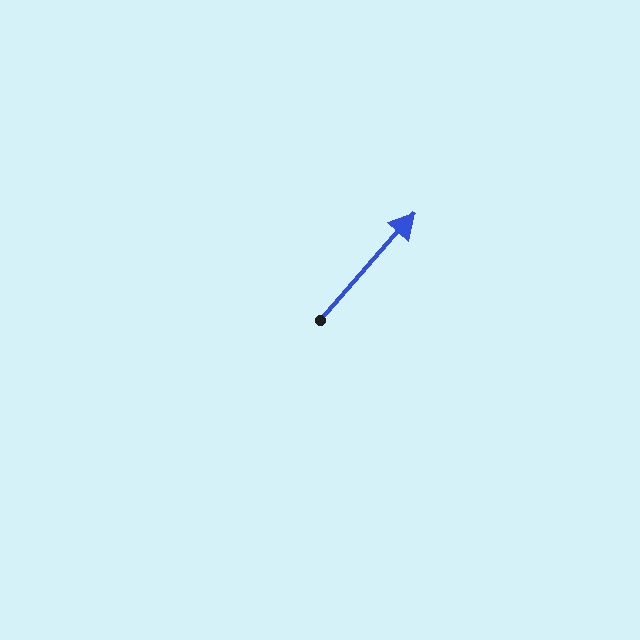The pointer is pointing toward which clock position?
Roughly 1 o'clock.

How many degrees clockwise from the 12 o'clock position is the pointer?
Approximately 41 degrees.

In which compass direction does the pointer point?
Northeast.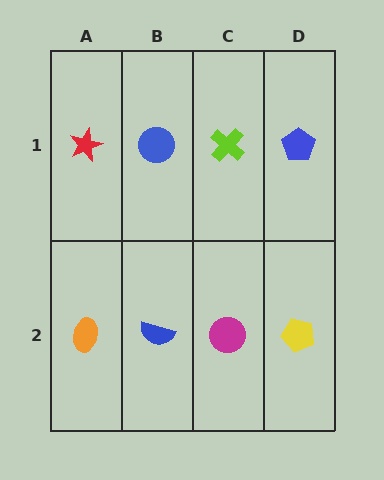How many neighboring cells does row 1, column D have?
2.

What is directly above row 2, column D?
A blue pentagon.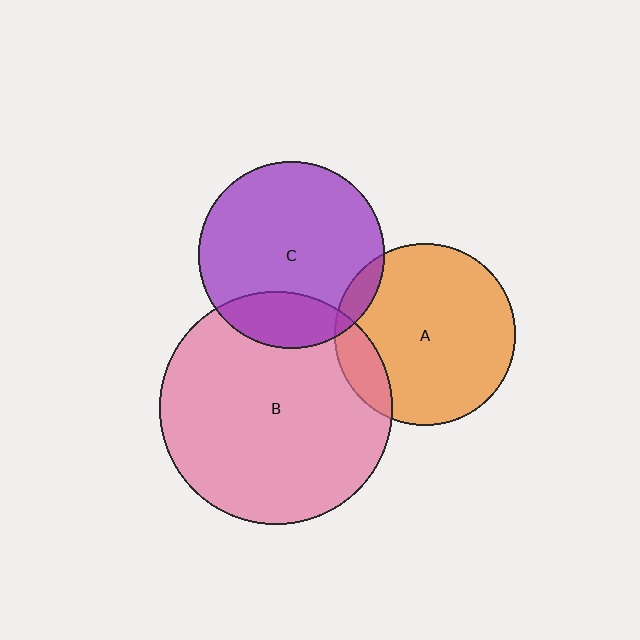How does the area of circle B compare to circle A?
Approximately 1.7 times.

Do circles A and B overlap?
Yes.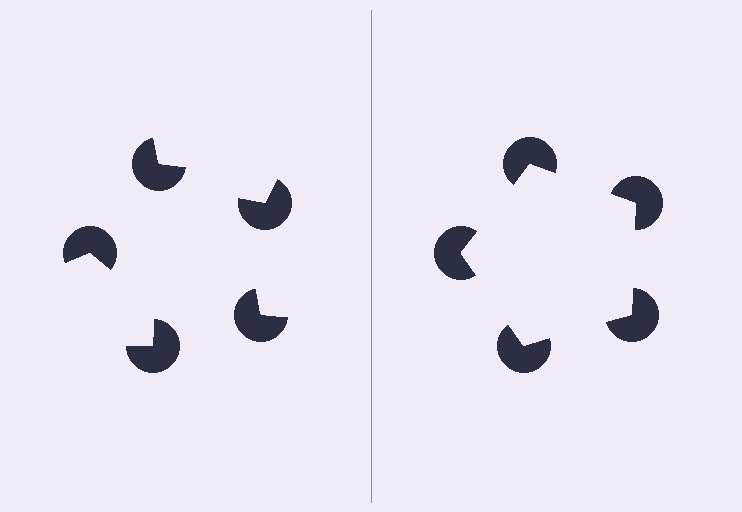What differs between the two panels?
The pac-man discs are positioned identically on both sides; only the wedge orientations differ. On the right they align to a pentagon; on the left they are misaligned.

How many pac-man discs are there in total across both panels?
10 — 5 on each side.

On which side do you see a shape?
An illusory pentagon appears on the right side. On the left side the wedge cuts are rotated, so no coherent shape forms.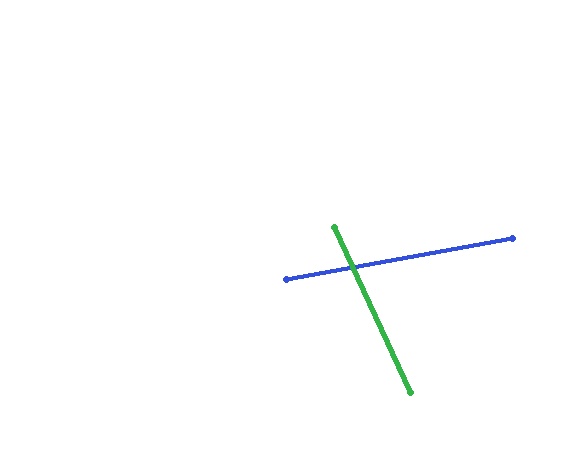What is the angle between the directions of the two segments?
Approximately 75 degrees.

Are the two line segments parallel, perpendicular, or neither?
Neither parallel nor perpendicular — they differ by about 75°.